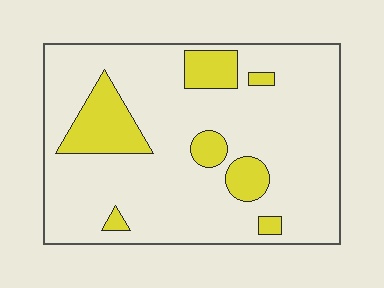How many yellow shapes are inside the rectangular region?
7.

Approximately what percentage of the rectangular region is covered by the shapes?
Approximately 15%.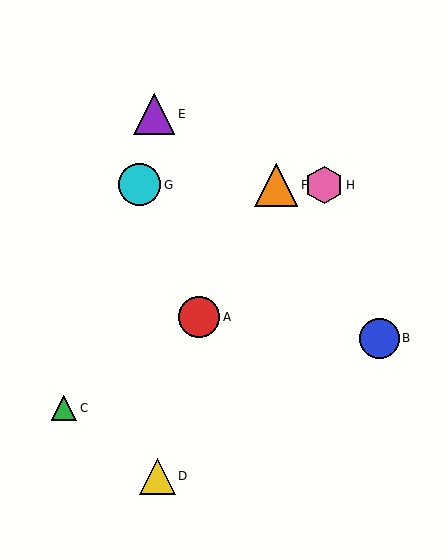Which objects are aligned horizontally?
Objects F, G, H are aligned horizontally.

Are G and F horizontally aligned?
Yes, both are at y≈185.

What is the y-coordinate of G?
Object G is at y≈185.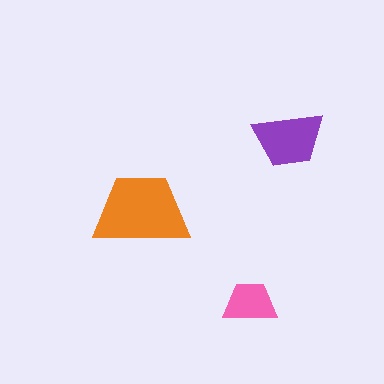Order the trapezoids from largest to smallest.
the orange one, the purple one, the pink one.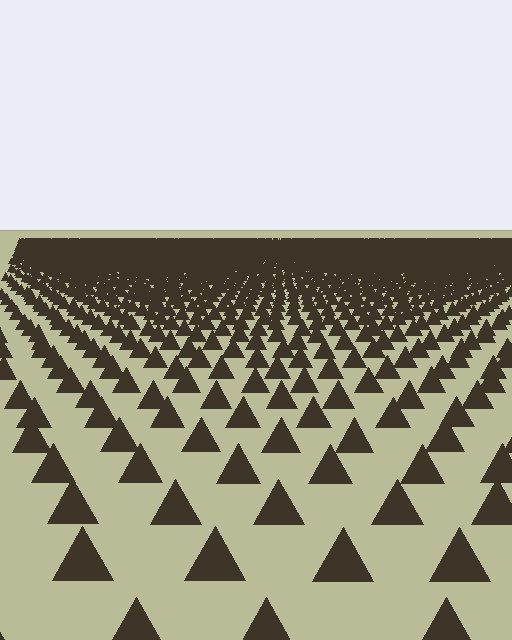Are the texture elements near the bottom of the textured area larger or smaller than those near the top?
Larger. Near the bottom, elements are closer to the viewer and appear at a bigger on-screen size.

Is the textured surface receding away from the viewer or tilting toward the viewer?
The surface is receding away from the viewer. Texture elements get smaller and denser toward the top.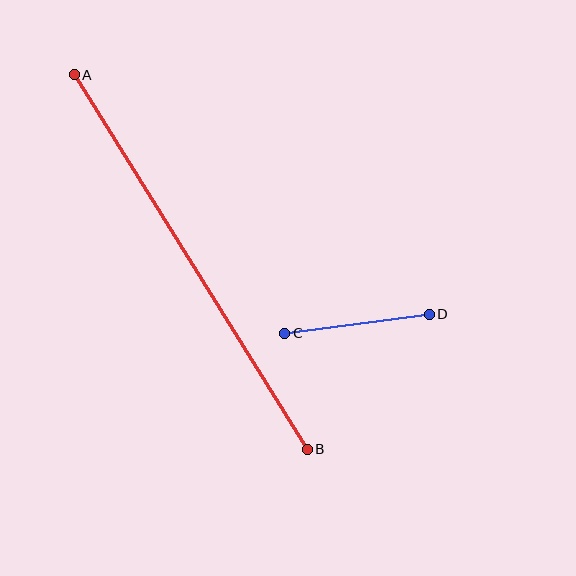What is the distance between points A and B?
The distance is approximately 441 pixels.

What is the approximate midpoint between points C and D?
The midpoint is at approximately (357, 324) pixels.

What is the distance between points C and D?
The distance is approximately 146 pixels.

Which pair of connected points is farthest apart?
Points A and B are farthest apart.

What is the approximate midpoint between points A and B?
The midpoint is at approximately (191, 262) pixels.